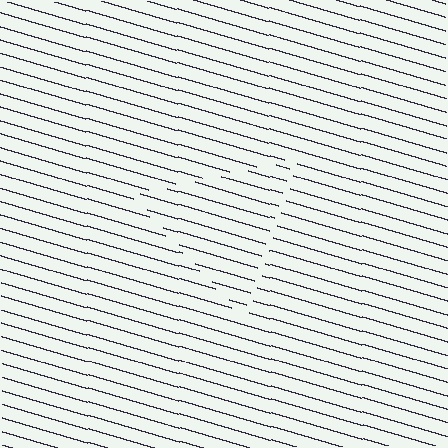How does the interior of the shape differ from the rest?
The interior of the shape contains the same grating, shifted by half a period — the contour is defined by the phase discontinuity where line-ends from the inner and outer gratings abut.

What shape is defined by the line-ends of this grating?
An illusory triangle. The interior of the shape contains the same grating, shifted by half a period — the contour is defined by the phase discontinuity where line-ends from the inner and outer gratings abut.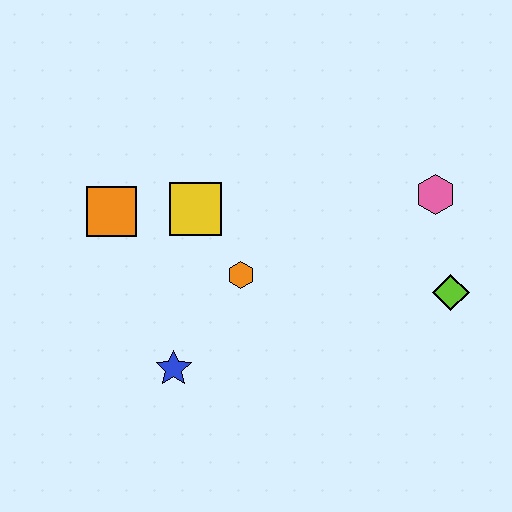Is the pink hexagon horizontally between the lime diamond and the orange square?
Yes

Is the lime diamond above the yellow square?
No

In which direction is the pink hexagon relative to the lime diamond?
The pink hexagon is above the lime diamond.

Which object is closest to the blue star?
The orange hexagon is closest to the blue star.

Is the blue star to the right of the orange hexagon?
No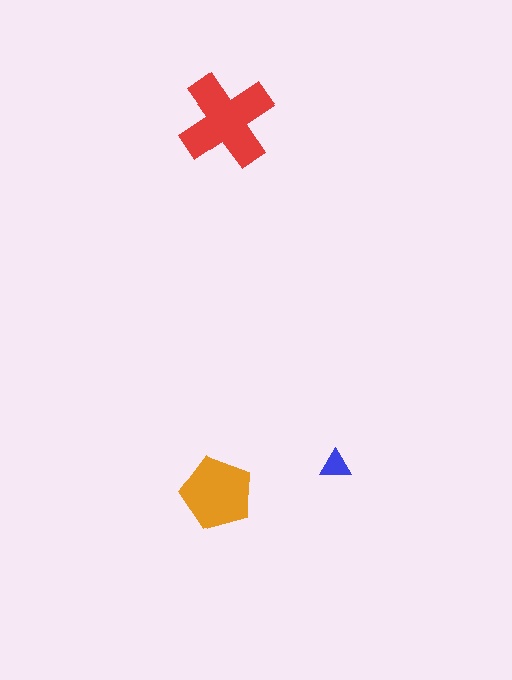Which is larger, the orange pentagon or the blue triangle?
The orange pentagon.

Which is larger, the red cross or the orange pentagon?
The red cross.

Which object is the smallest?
The blue triangle.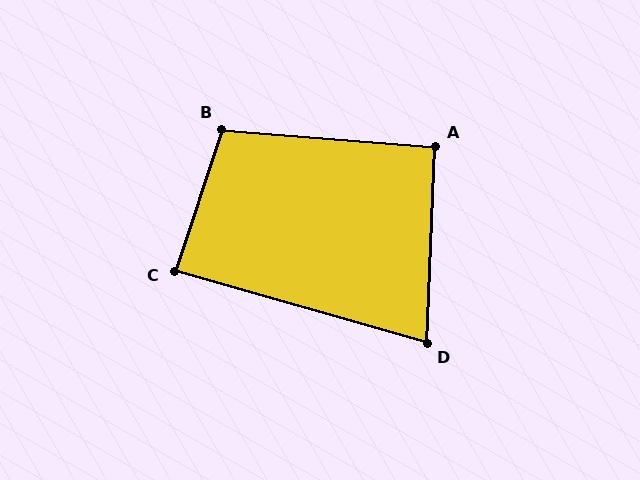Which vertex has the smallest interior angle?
D, at approximately 77 degrees.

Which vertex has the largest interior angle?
B, at approximately 103 degrees.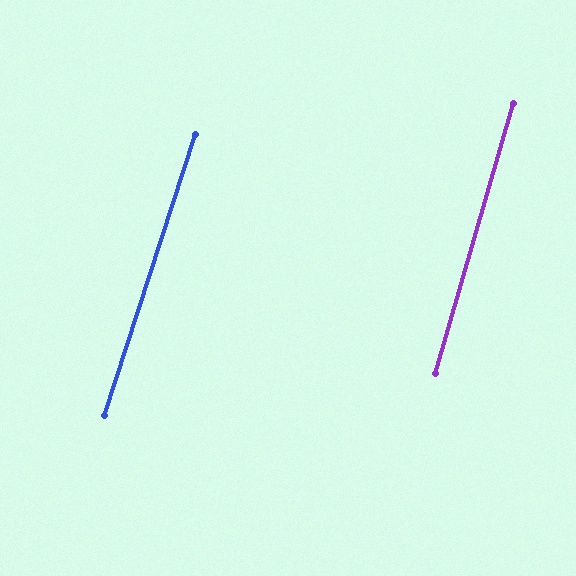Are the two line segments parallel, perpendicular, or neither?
Parallel — their directions differ by only 1.7°.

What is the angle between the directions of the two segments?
Approximately 2 degrees.